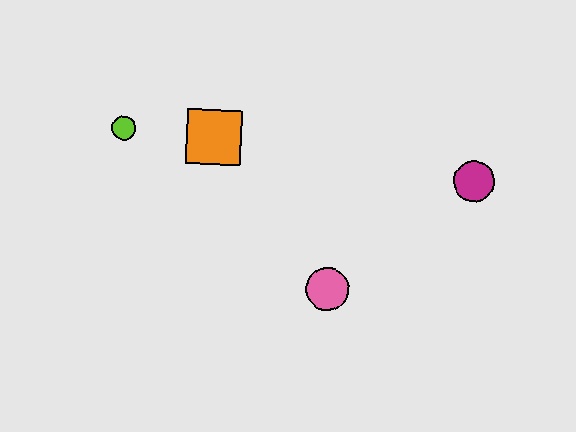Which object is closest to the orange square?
The lime circle is closest to the orange square.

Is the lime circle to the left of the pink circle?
Yes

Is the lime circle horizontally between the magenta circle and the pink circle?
No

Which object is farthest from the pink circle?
The lime circle is farthest from the pink circle.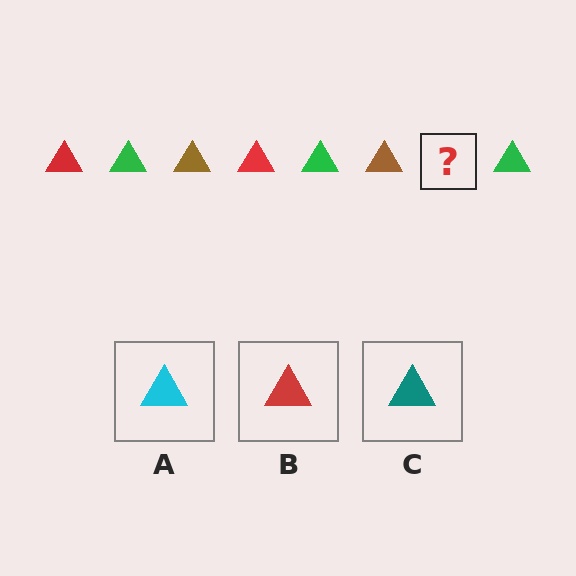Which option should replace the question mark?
Option B.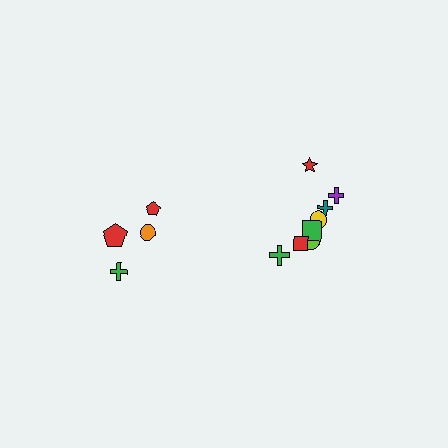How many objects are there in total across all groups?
There are 12 objects.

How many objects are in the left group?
There are 4 objects.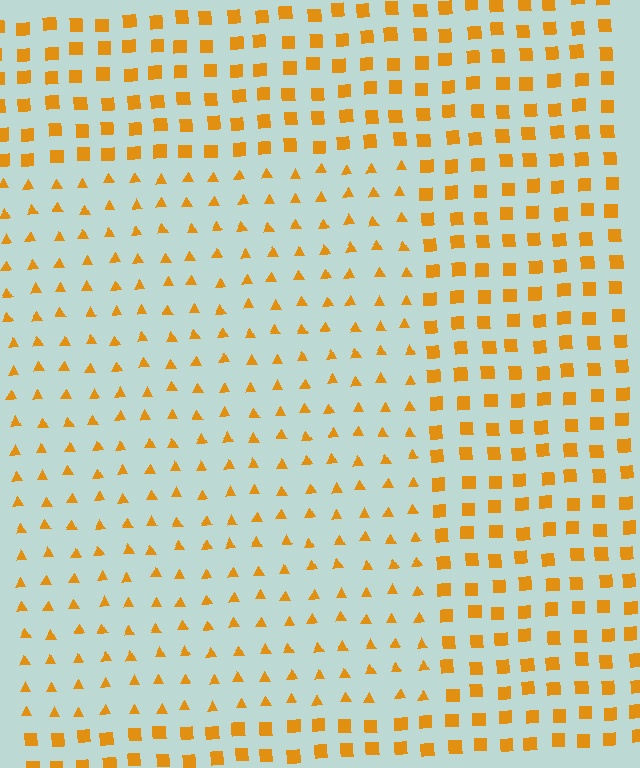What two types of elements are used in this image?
The image uses triangles inside the rectangle region and squares outside it.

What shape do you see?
I see a rectangle.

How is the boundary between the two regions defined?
The boundary is defined by a change in element shape: triangles inside vs. squares outside. All elements share the same color and spacing.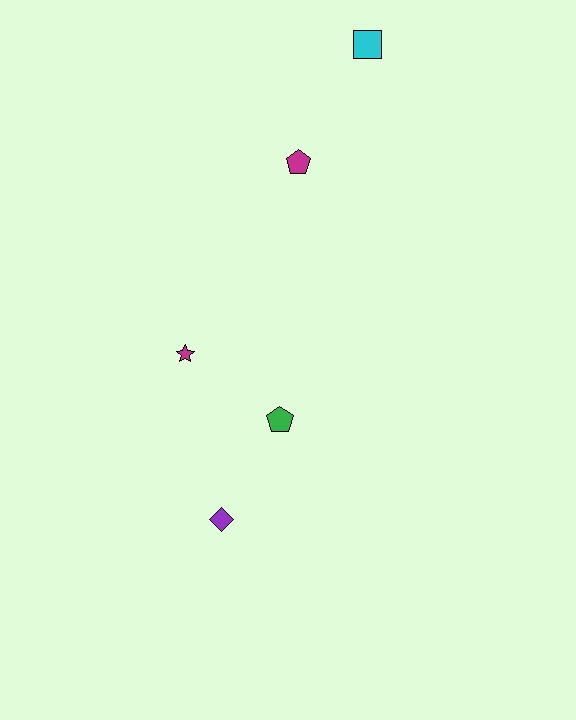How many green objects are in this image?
There is 1 green object.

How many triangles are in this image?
There are no triangles.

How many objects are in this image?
There are 5 objects.